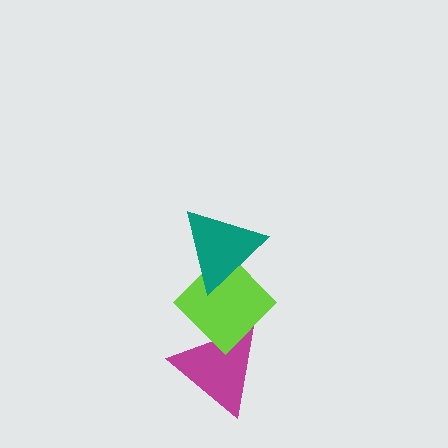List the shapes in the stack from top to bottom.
From top to bottom: the teal triangle, the lime diamond, the magenta triangle.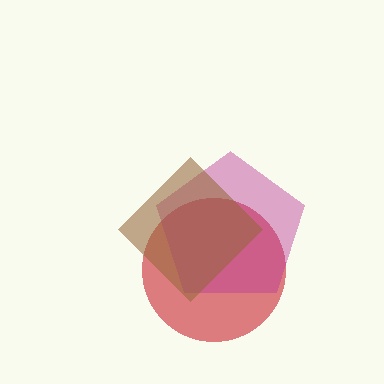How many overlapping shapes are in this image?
There are 3 overlapping shapes in the image.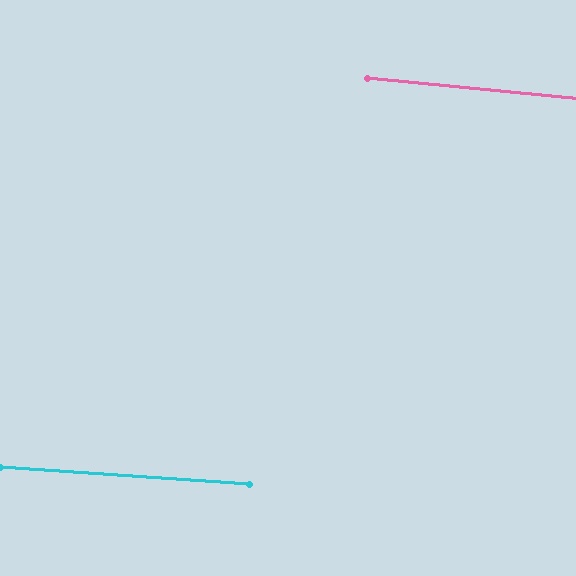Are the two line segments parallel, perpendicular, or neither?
Parallel — their directions differ by only 1.6°.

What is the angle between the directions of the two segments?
Approximately 2 degrees.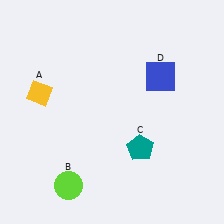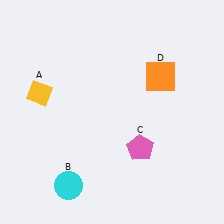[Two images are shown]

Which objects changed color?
B changed from lime to cyan. C changed from teal to pink. D changed from blue to orange.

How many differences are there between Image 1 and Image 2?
There are 3 differences between the two images.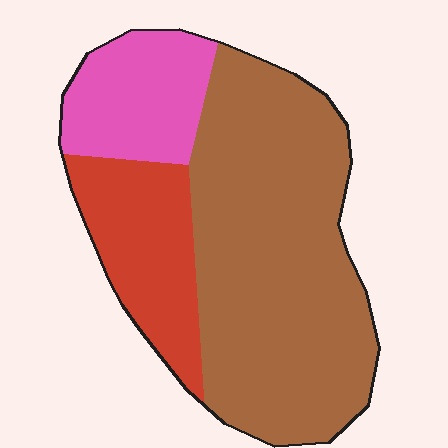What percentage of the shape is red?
Red covers 21% of the shape.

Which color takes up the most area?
Brown, at roughly 60%.